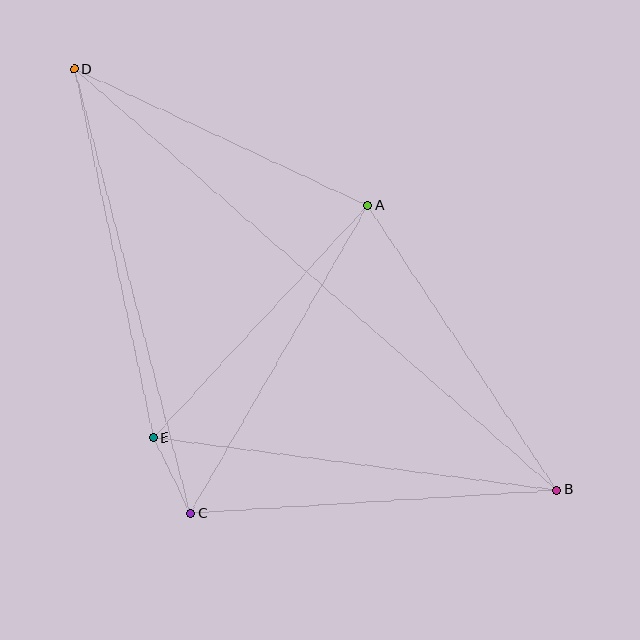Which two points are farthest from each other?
Points B and D are farthest from each other.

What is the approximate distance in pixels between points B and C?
The distance between B and C is approximately 367 pixels.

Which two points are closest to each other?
Points C and E are closest to each other.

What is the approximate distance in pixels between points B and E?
The distance between B and E is approximately 407 pixels.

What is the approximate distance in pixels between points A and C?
The distance between A and C is approximately 355 pixels.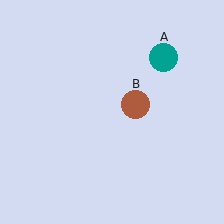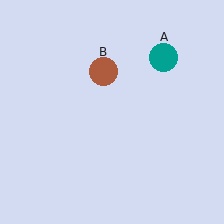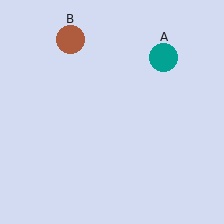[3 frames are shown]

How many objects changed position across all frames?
1 object changed position: brown circle (object B).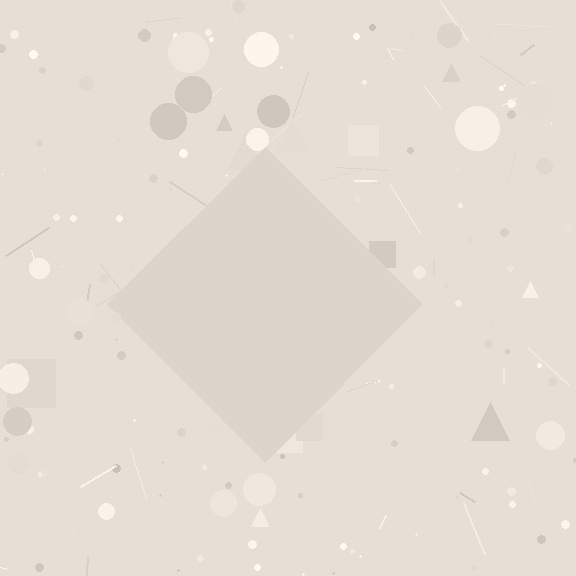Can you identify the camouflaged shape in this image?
The camouflaged shape is a diamond.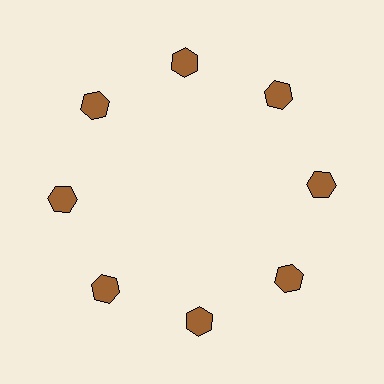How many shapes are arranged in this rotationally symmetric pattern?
There are 8 shapes, arranged in 8 groups of 1.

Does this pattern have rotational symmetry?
Yes, this pattern has 8-fold rotational symmetry. It looks the same after rotating 45 degrees around the center.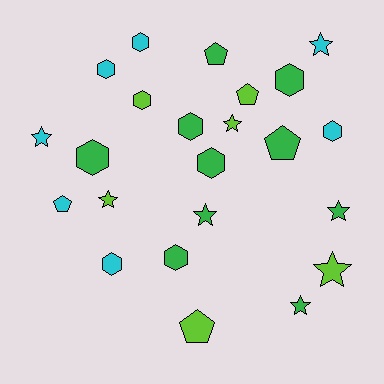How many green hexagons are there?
There are 5 green hexagons.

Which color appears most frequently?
Green, with 10 objects.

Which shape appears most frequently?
Hexagon, with 10 objects.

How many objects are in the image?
There are 23 objects.